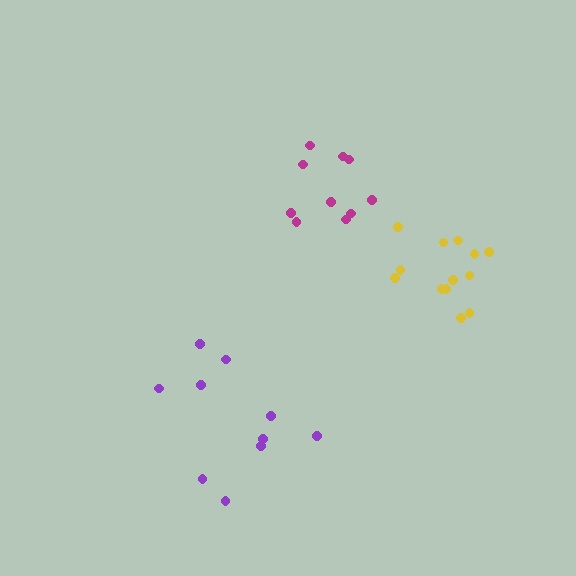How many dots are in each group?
Group 1: 10 dots, Group 2: 10 dots, Group 3: 13 dots (33 total).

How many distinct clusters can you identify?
There are 3 distinct clusters.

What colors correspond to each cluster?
The clusters are colored: magenta, purple, yellow.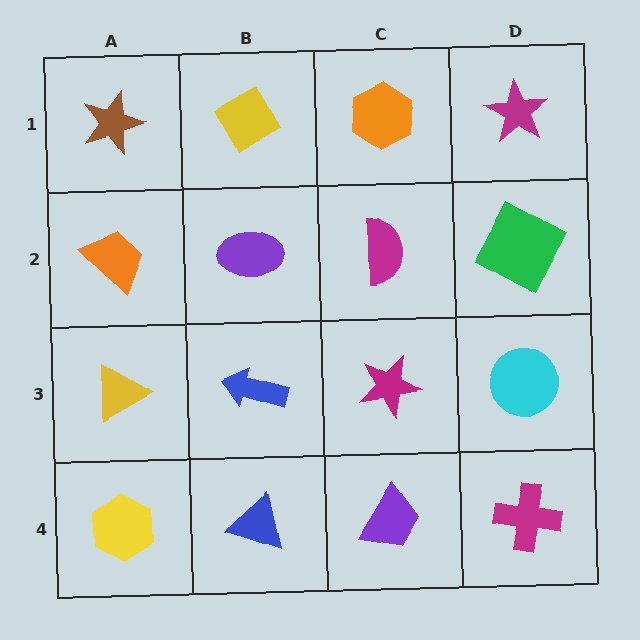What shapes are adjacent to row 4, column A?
A yellow triangle (row 3, column A), a blue triangle (row 4, column B).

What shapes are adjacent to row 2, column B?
A yellow diamond (row 1, column B), a blue arrow (row 3, column B), an orange trapezoid (row 2, column A), a magenta semicircle (row 2, column C).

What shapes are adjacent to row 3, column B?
A purple ellipse (row 2, column B), a blue triangle (row 4, column B), a yellow triangle (row 3, column A), a magenta star (row 3, column C).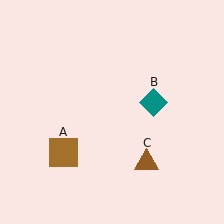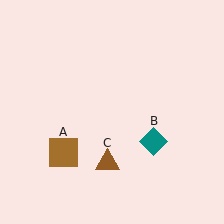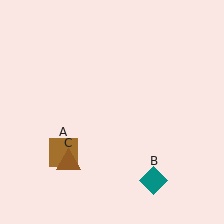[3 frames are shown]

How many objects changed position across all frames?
2 objects changed position: teal diamond (object B), brown triangle (object C).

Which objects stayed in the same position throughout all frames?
Brown square (object A) remained stationary.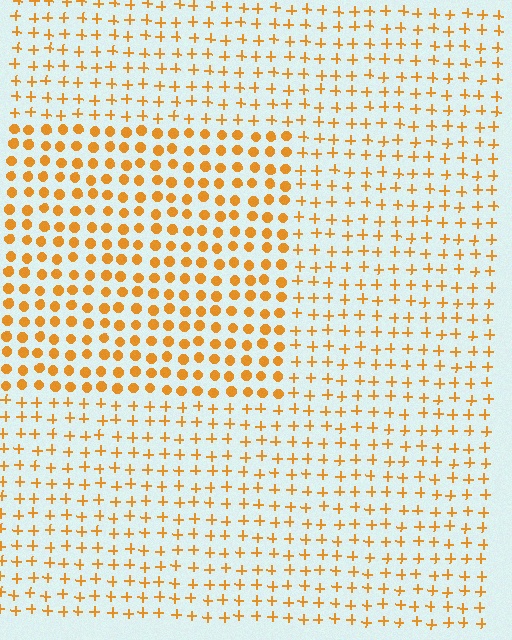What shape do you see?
I see a rectangle.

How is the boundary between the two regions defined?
The boundary is defined by a change in element shape: circles inside vs. plus signs outside. All elements share the same color and spacing.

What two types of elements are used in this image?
The image uses circles inside the rectangle region and plus signs outside it.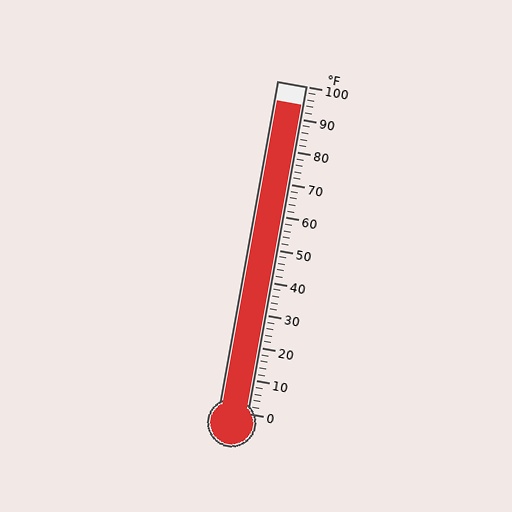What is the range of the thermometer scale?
The thermometer scale ranges from 0°F to 100°F.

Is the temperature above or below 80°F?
The temperature is above 80°F.